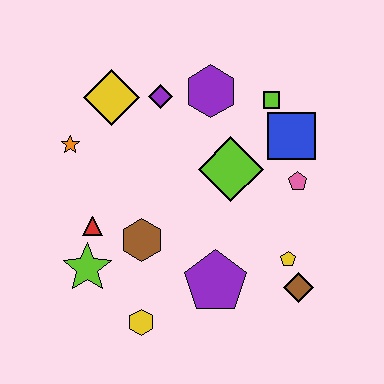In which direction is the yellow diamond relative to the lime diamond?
The yellow diamond is to the left of the lime diamond.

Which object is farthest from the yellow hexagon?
The lime square is farthest from the yellow hexagon.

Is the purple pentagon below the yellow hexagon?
No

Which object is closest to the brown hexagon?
The red triangle is closest to the brown hexagon.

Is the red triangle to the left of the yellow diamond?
Yes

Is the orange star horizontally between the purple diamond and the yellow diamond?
No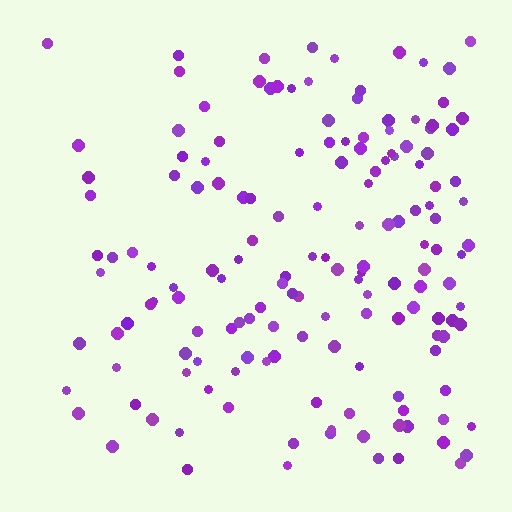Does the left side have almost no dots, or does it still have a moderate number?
Still a moderate number, just noticeably fewer than the right.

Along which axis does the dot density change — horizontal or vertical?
Horizontal.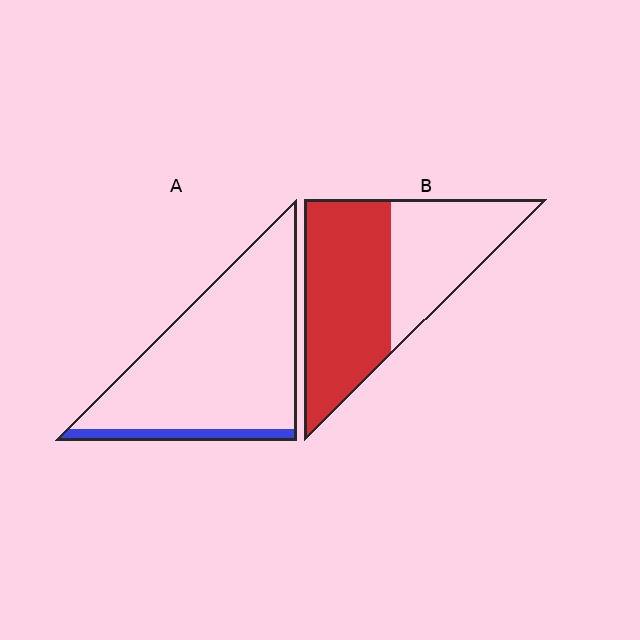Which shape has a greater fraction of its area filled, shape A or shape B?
Shape B.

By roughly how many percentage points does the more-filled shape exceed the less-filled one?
By roughly 50 percentage points (B over A).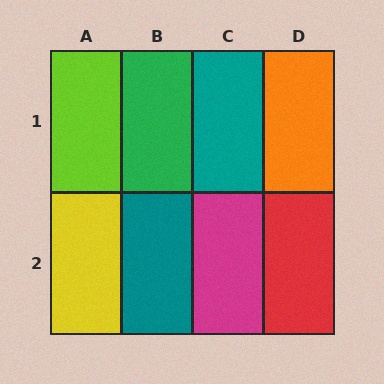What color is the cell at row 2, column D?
Red.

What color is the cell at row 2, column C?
Magenta.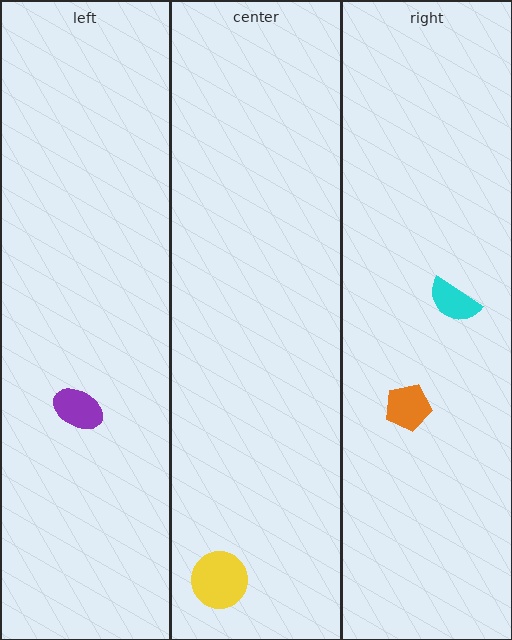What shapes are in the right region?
The cyan semicircle, the orange pentagon.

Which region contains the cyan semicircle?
The right region.